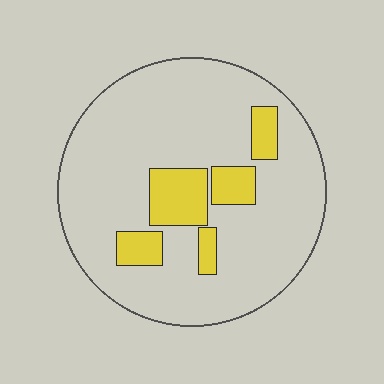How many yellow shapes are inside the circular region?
5.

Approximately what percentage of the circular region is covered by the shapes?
Approximately 15%.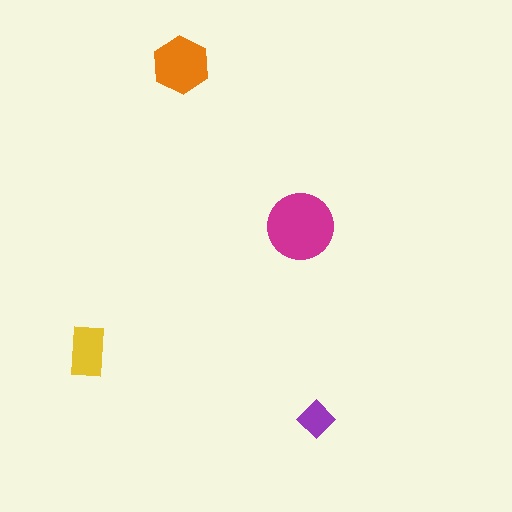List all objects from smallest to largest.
The purple diamond, the yellow rectangle, the orange hexagon, the magenta circle.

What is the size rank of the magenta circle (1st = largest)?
1st.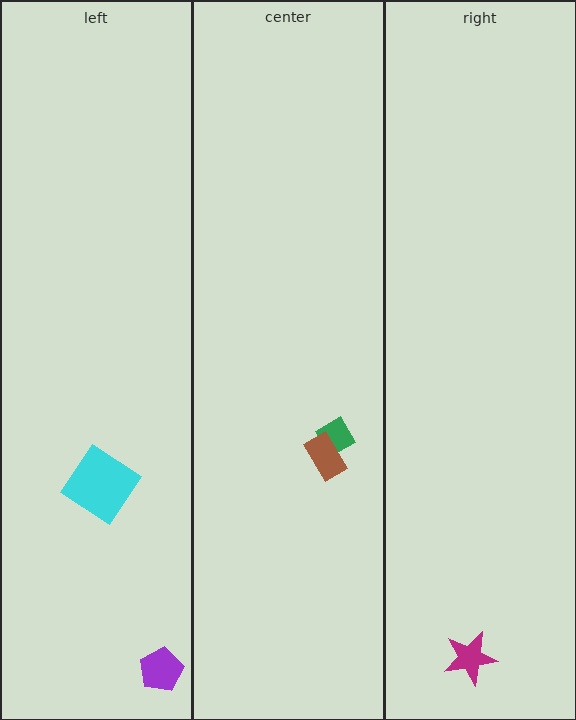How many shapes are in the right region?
1.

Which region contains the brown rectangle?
The center region.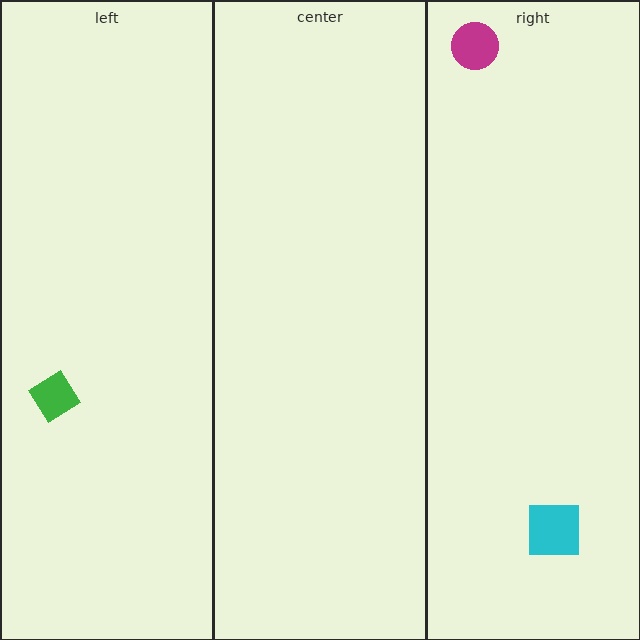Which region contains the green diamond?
The left region.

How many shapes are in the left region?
1.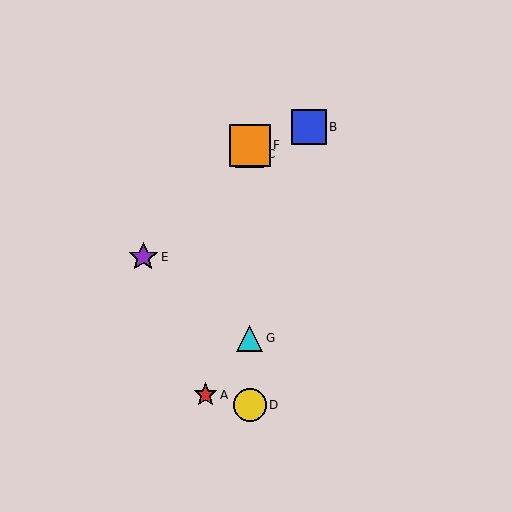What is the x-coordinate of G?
Object G is at x≈250.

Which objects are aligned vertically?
Objects C, D, F, G are aligned vertically.